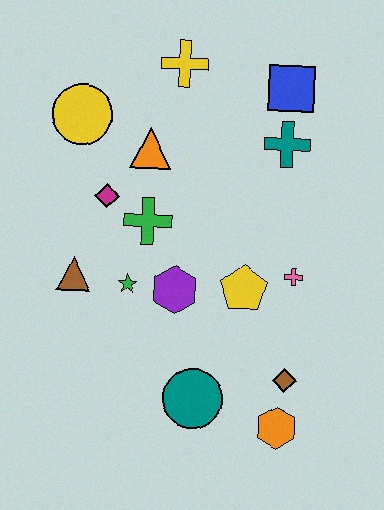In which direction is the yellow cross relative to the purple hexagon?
The yellow cross is above the purple hexagon.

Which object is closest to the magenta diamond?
The green cross is closest to the magenta diamond.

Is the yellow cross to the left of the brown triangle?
No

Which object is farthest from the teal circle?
The yellow cross is farthest from the teal circle.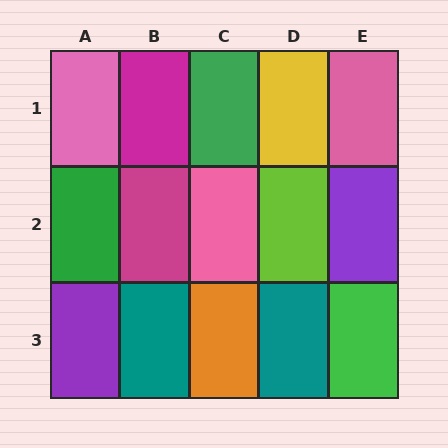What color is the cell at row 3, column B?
Teal.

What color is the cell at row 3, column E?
Green.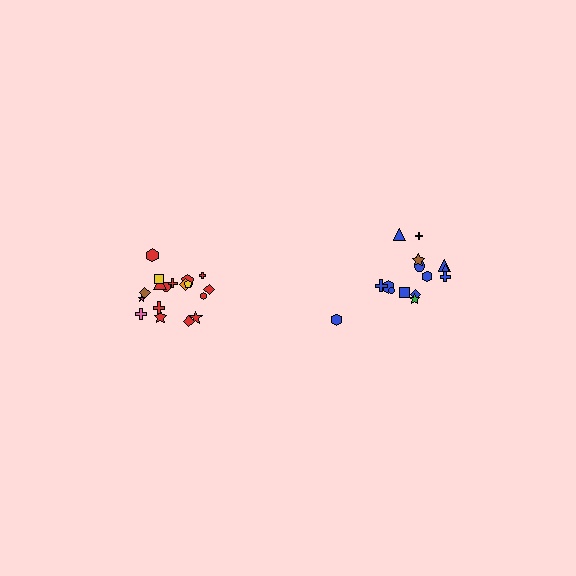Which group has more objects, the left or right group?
The left group.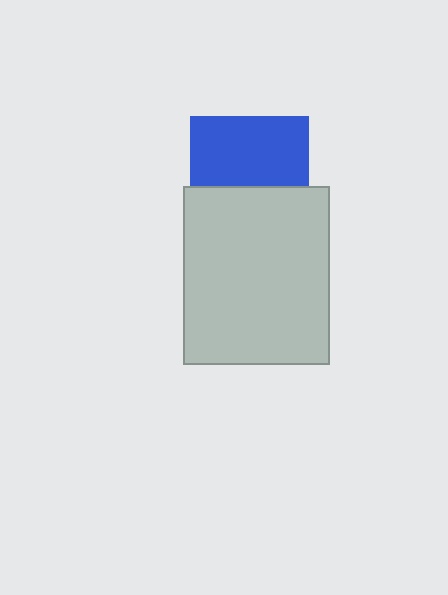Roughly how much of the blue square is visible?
About half of it is visible (roughly 58%).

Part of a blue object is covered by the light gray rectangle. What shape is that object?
It is a square.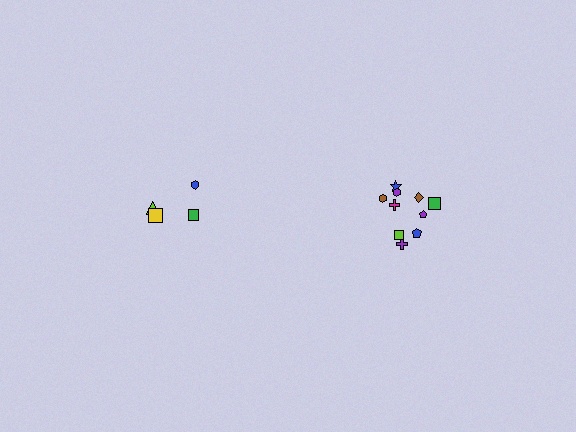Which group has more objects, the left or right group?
The right group.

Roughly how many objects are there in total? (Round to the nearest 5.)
Roughly 15 objects in total.